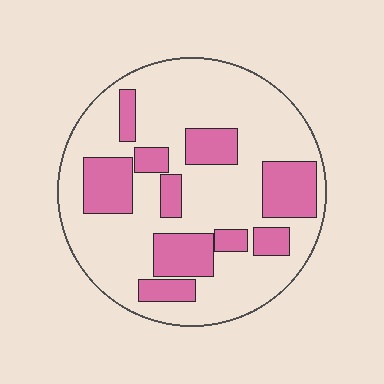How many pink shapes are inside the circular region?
10.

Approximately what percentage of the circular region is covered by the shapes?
Approximately 30%.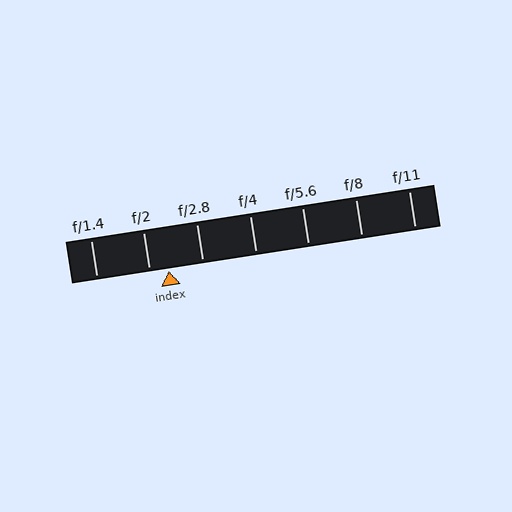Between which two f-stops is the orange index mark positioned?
The index mark is between f/2 and f/2.8.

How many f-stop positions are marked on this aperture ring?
There are 7 f-stop positions marked.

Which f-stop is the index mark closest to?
The index mark is closest to f/2.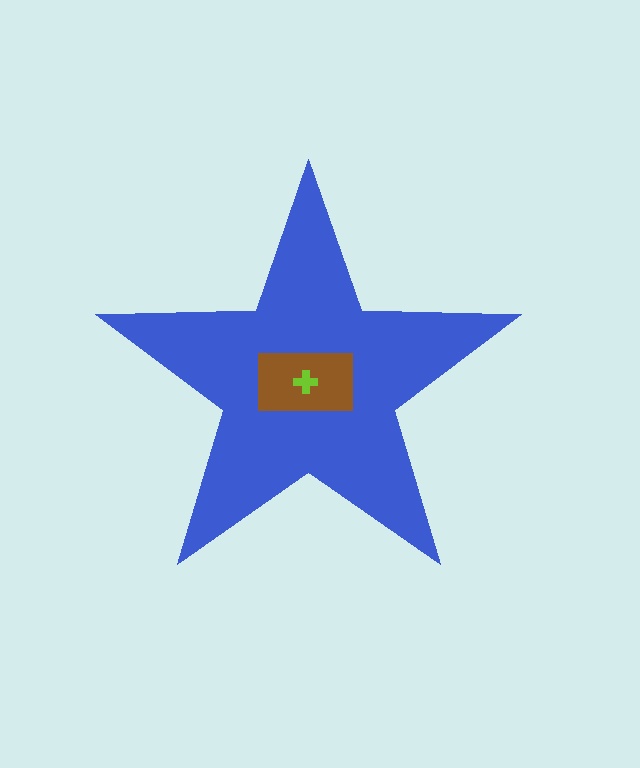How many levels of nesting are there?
3.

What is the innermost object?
The lime cross.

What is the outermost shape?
The blue star.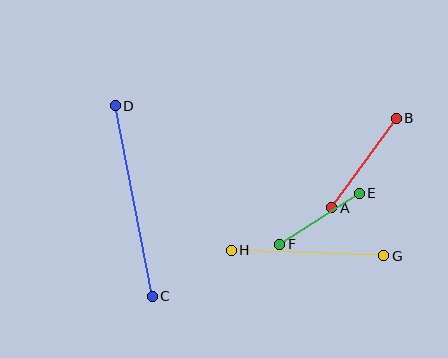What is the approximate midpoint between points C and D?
The midpoint is at approximately (134, 201) pixels.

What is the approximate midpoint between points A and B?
The midpoint is at approximately (364, 163) pixels.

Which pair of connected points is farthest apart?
Points C and D are farthest apart.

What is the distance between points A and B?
The distance is approximately 110 pixels.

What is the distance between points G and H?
The distance is approximately 153 pixels.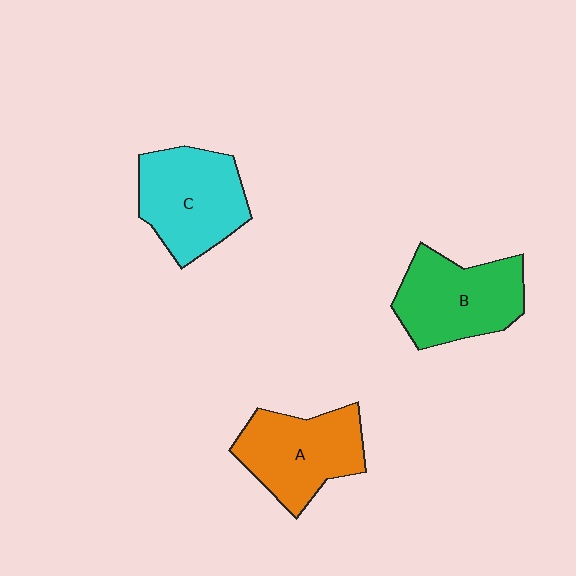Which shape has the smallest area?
Shape A (orange).